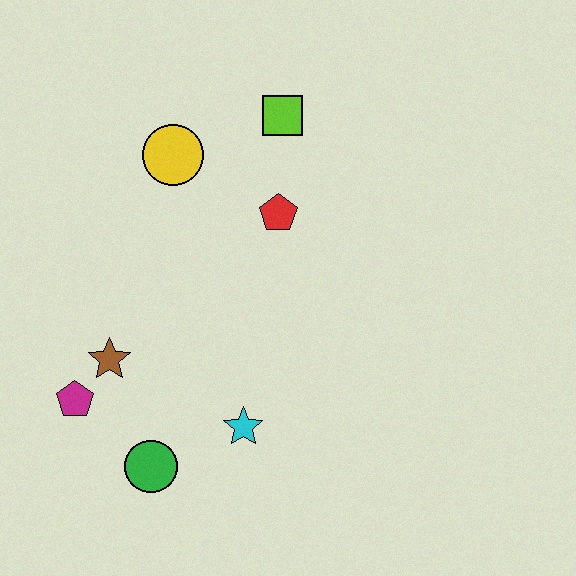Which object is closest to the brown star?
The magenta pentagon is closest to the brown star.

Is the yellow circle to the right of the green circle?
Yes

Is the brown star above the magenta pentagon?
Yes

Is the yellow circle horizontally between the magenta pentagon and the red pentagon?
Yes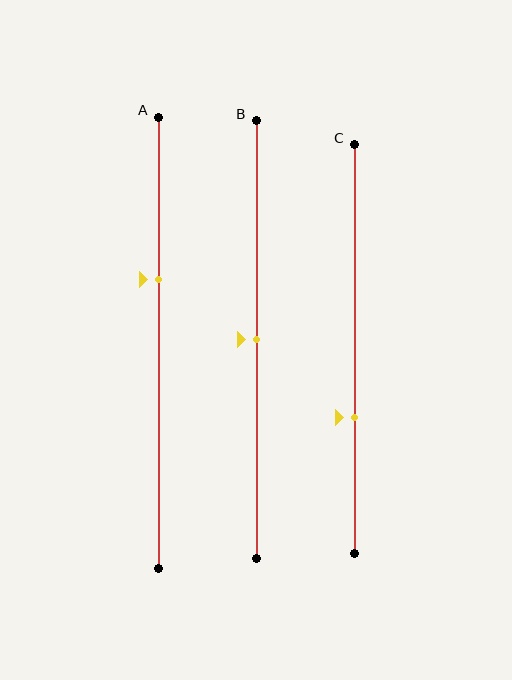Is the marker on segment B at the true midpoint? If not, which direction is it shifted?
Yes, the marker on segment B is at the true midpoint.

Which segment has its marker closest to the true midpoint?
Segment B has its marker closest to the true midpoint.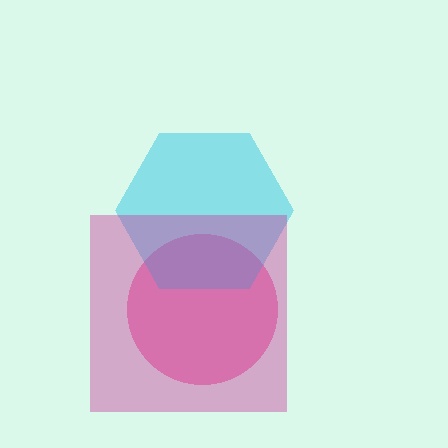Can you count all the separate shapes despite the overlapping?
Yes, there are 3 separate shapes.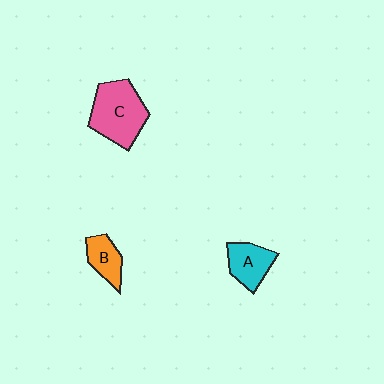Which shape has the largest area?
Shape C (pink).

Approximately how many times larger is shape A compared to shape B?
Approximately 1.2 times.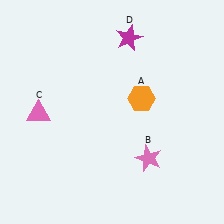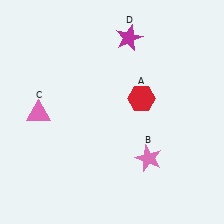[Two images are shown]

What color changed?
The hexagon (A) changed from orange in Image 1 to red in Image 2.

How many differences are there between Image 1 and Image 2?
There is 1 difference between the two images.